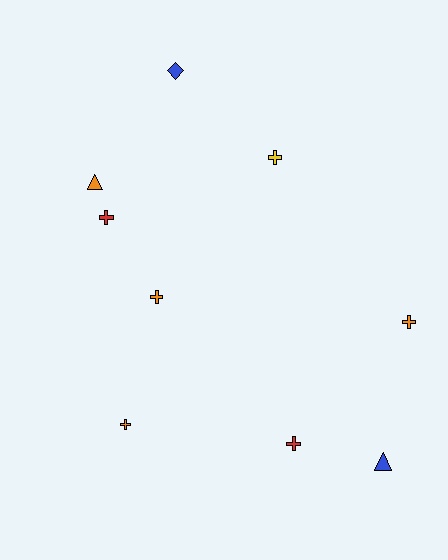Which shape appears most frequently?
Cross, with 6 objects.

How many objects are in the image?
There are 9 objects.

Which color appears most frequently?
Orange, with 4 objects.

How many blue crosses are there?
There are no blue crosses.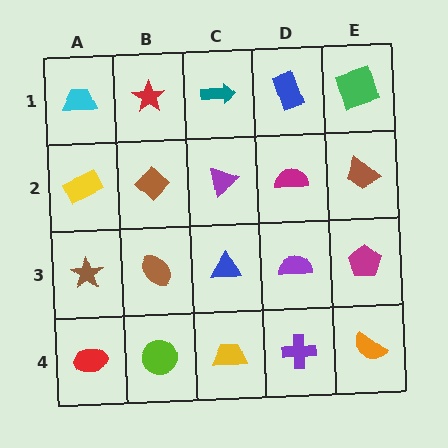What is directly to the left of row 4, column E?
A purple cross.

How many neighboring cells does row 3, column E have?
3.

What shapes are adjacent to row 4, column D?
A purple semicircle (row 3, column D), a yellow trapezoid (row 4, column C), an orange semicircle (row 4, column E).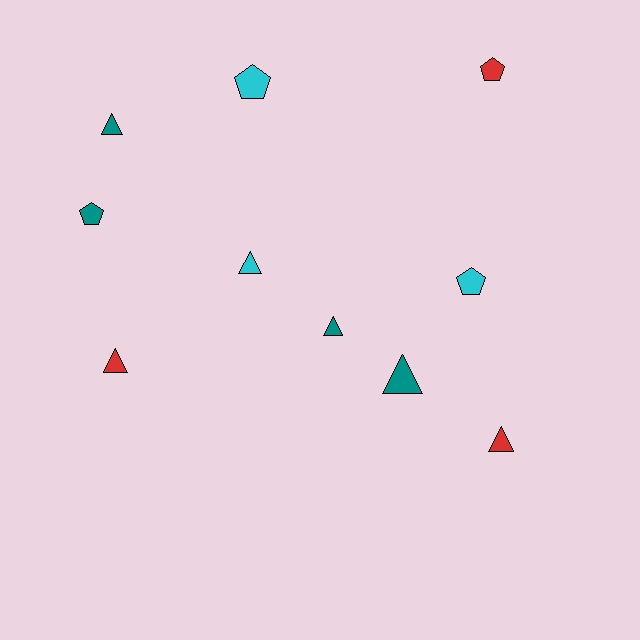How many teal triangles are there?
There are 3 teal triangles.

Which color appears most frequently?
Teal, with 4 objects.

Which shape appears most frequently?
Triangle, with 6 objects.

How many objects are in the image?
There are 10 objects.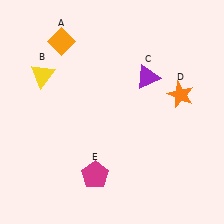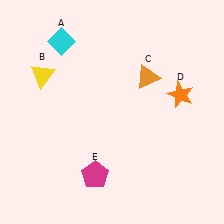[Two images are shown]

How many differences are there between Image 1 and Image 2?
There are 2 differences between the two images.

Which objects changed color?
A changed from orange to cyan. C changed from purple to orange.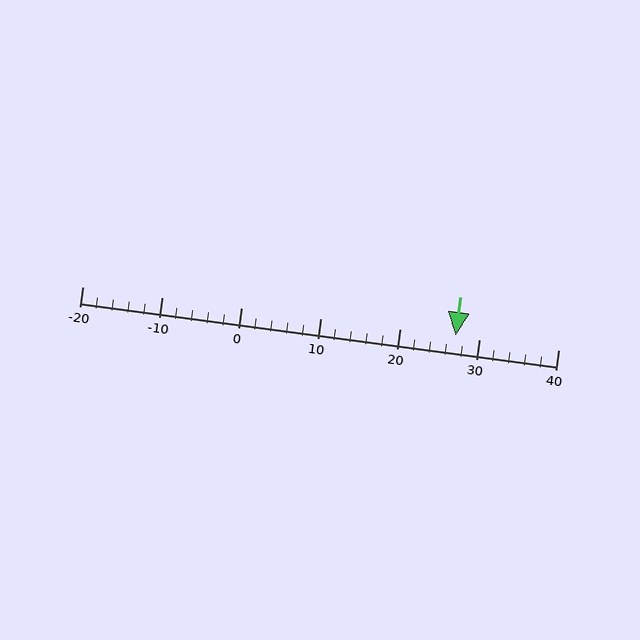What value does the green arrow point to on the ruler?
The green arrow points to approximately 27.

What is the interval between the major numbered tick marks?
The major tick marks are spaced 10 units apart.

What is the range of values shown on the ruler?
The ruler shows values from -20 to 40.